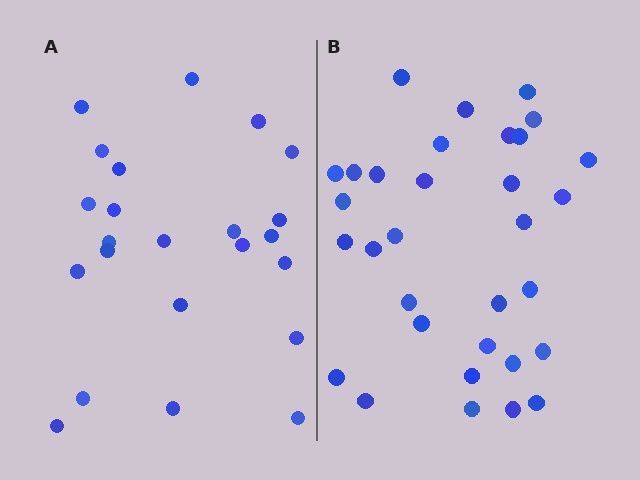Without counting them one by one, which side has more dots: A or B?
Region B (the right region) has more dots.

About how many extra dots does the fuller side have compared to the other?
Region B has roughly 8 or so more dots than region A.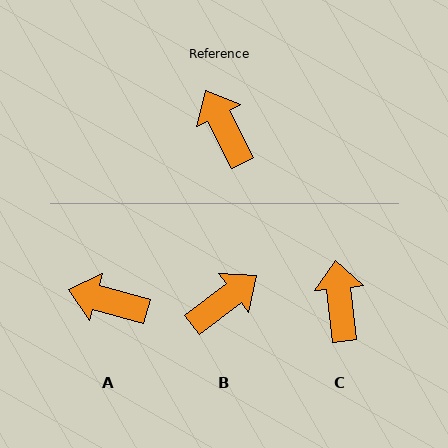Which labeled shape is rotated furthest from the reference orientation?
B, about 79 degrees away.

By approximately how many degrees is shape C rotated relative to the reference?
Approximately 21 degrees clockwise.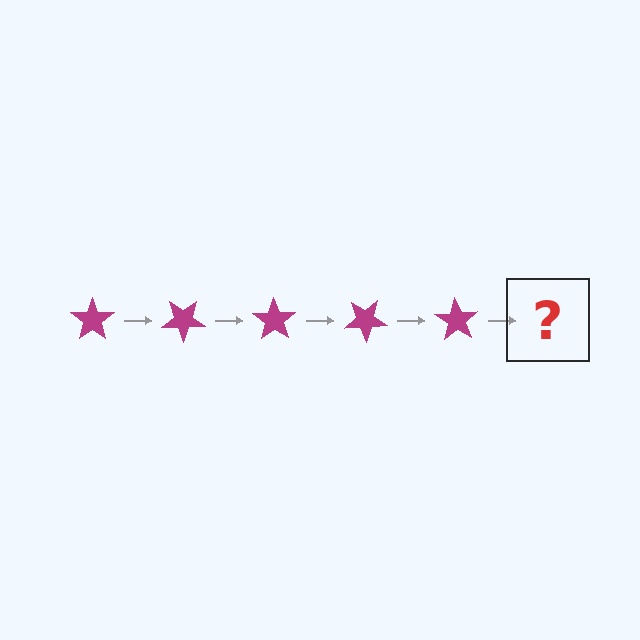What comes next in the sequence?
The next element should be a magenta star rotated 175 degrees.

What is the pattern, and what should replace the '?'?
The pattern is that the star rotates 35 degrees each step. The '?' should be a magenta star rotated 175 degrees.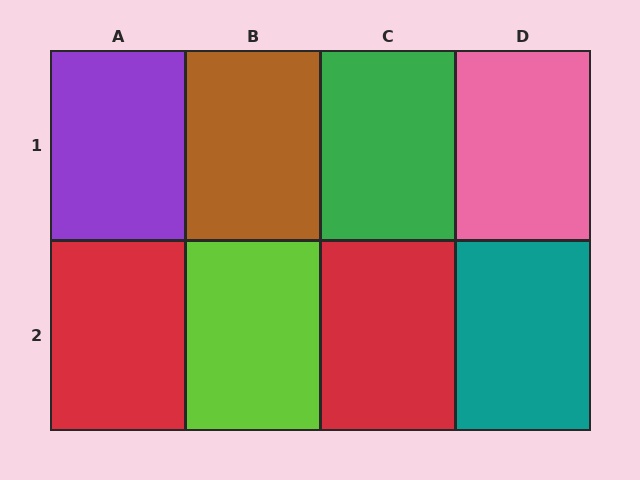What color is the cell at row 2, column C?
Red.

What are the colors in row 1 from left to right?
Purple, brown, green, pink.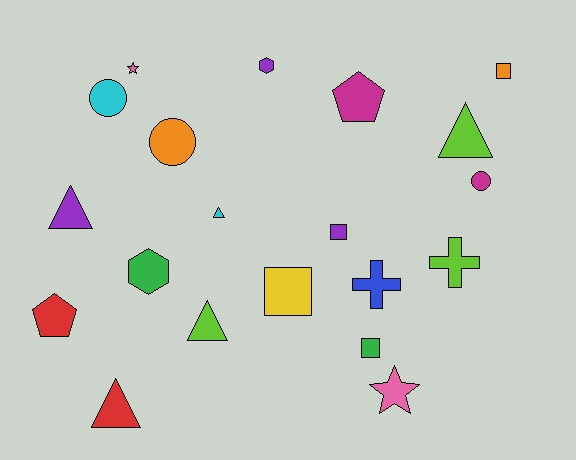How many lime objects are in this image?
There are 3 lime objects.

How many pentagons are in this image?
There are 2 pentagons.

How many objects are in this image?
There are 20 objects.